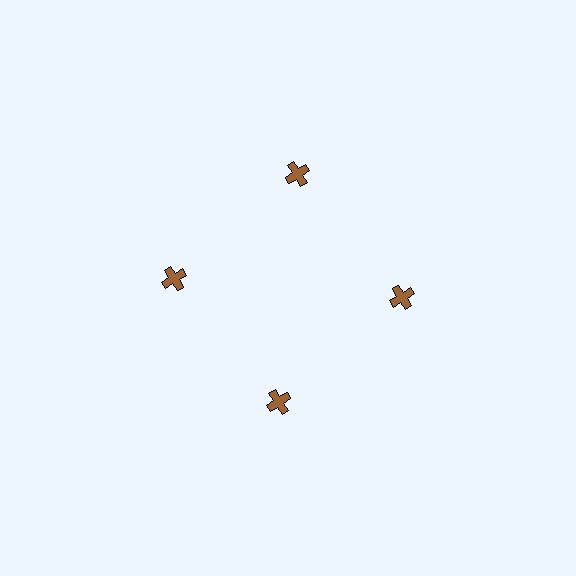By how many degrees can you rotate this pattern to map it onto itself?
The pattern maps onto itself every 90 degrees of rotation.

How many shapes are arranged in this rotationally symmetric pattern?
There are 4 shapes, arranged in 4 groups of 1.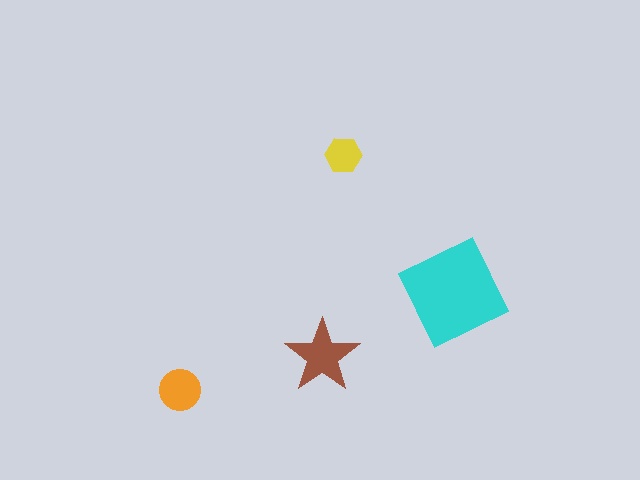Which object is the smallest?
The yellow hexagon.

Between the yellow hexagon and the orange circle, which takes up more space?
The orange circle.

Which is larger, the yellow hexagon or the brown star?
The brown star.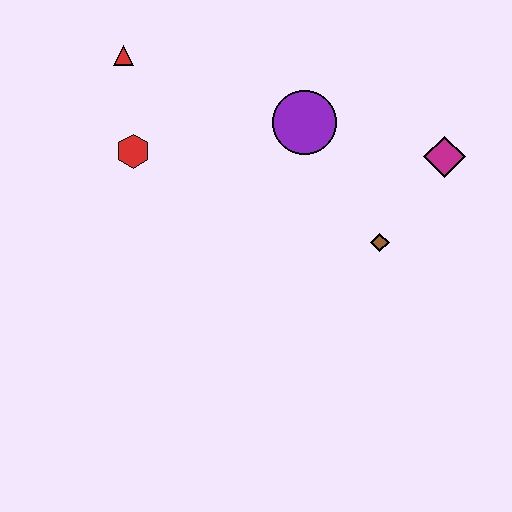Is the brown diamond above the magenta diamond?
No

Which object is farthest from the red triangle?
The magenta diamond is farthest from the red triangle.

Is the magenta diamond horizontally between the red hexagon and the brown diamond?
No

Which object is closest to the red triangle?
The red hexagon is closest to the red triangle.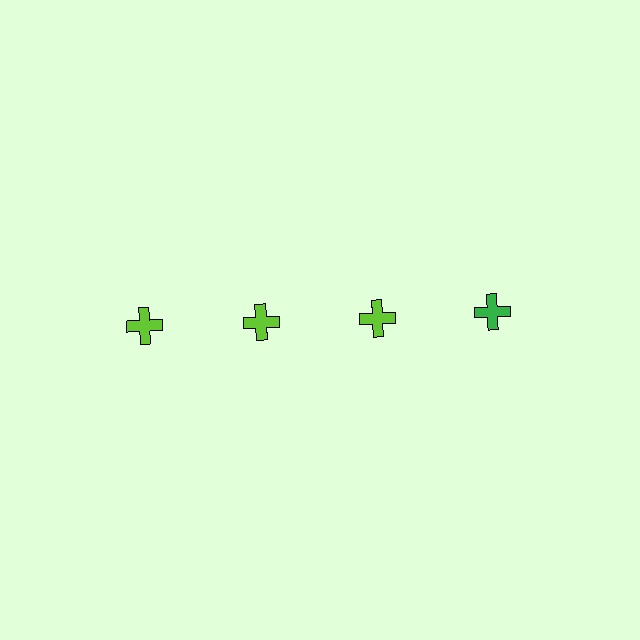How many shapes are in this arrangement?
There are 4 shapes arranged in a grid pattern.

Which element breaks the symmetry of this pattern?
The green cross in the top row, second from right column breaks the symmetry. All other shapes are lime crosses.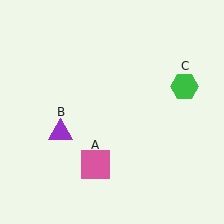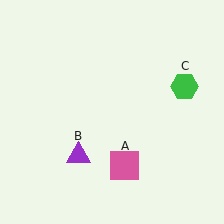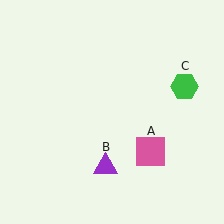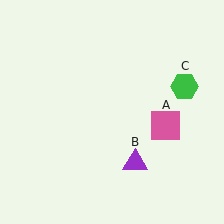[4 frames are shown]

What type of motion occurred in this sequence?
The pink square (object A), purple triangle (object B) rotated counterclockwise around the center of the scene.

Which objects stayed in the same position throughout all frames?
Green hexagon (object C) remained stationary.